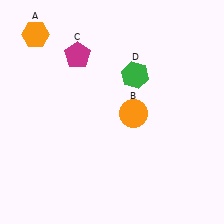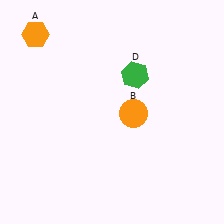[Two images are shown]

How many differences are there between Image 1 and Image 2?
There is 1 difference between the two images.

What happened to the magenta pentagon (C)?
The magenta pentagon (C) was removed in Image 2. It was in the top-left area of Image 1.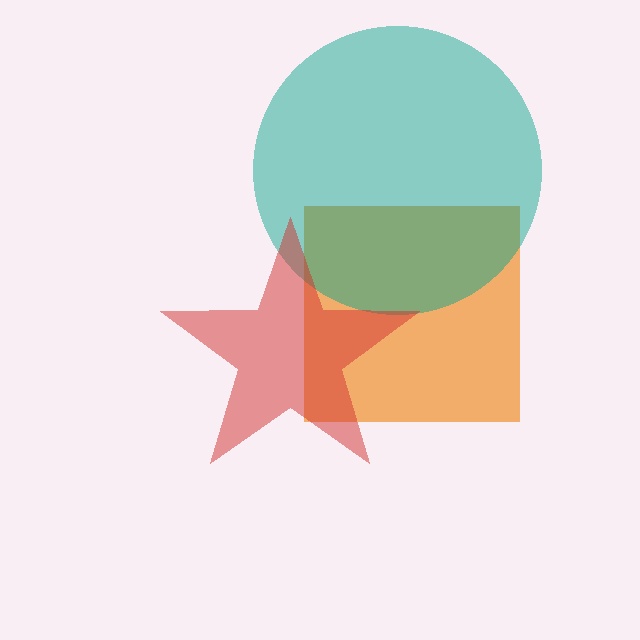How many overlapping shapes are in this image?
There are 3 overlapping shapes in the image.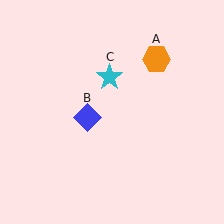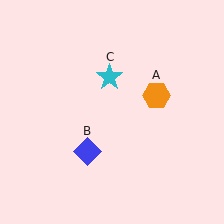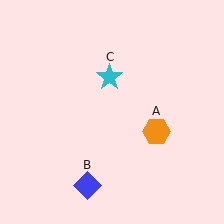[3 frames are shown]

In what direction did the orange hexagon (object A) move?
The orange hexagon (object A) moved down.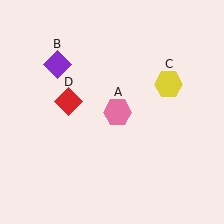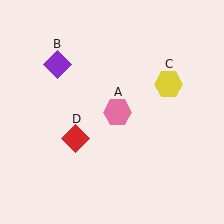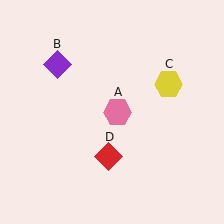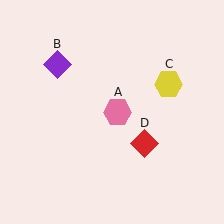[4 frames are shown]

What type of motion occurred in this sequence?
The red diamond (object D) rotated counterclockwise around the center of the scene.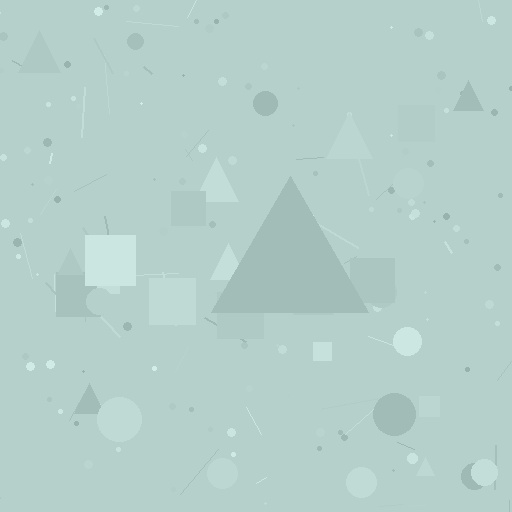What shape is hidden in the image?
A triangle is hidden in the image.